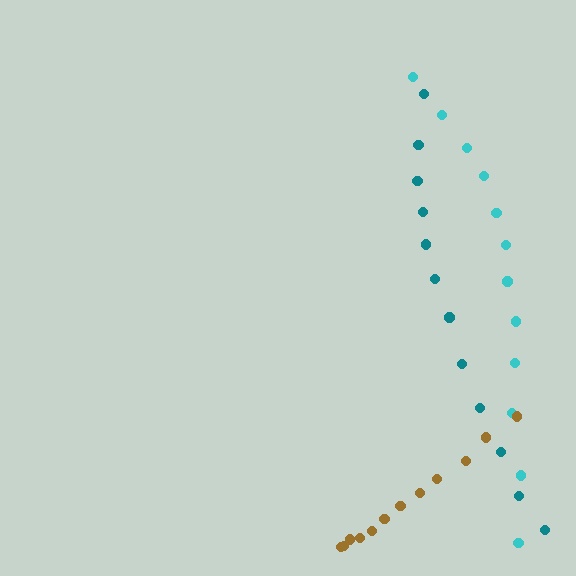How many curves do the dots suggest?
There are 3 distinct paths.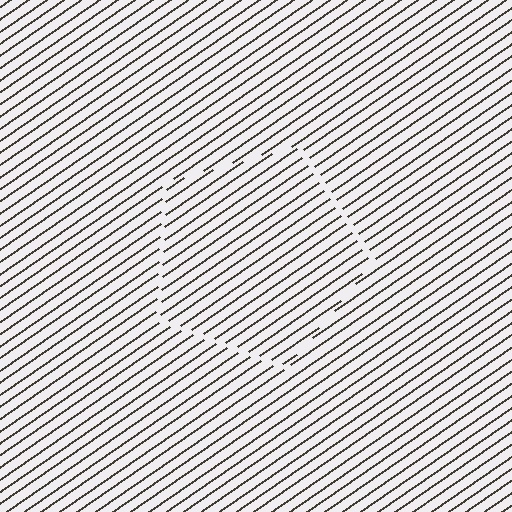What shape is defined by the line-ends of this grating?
An illusory pentagon. The interior of the shape contains the same grating, shifted by half a period — the contour is defined by the phase discontinuity where line-ends from the inner and outer gratings abut.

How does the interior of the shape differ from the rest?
The interior of the shape contains the same grating, shifted by half a period — the contour is defined by the phase discontinuity where line-ends from the inner and outer gratings abut.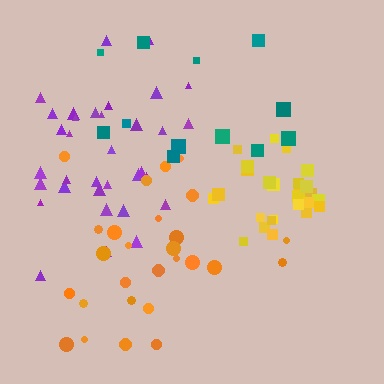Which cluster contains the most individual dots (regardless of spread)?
Purple (35).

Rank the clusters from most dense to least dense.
yellow, purple, orange, teal.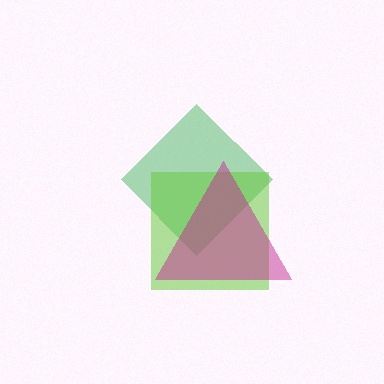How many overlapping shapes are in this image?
There are 3 overlapping shapes in the image.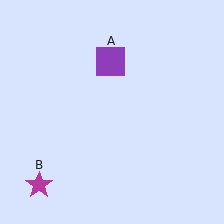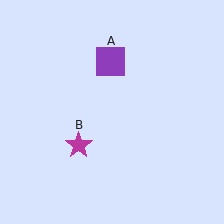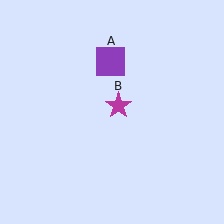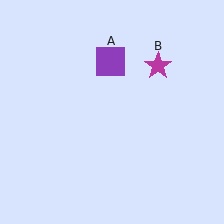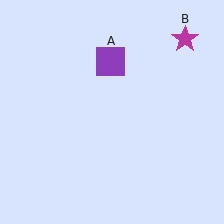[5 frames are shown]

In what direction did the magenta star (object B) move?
The magenta star (object B) moved up and to the right.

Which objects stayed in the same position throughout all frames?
Purple square (object A) remained stationary.